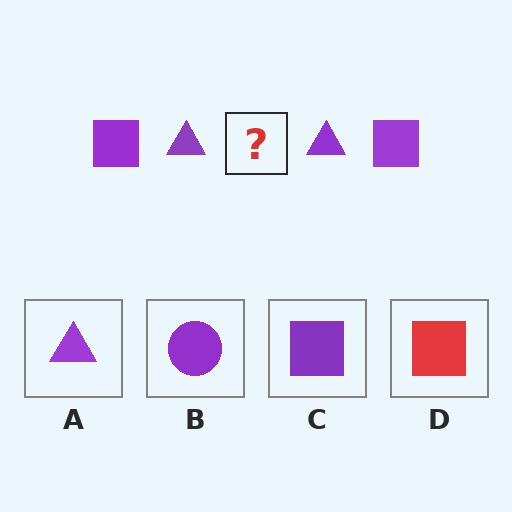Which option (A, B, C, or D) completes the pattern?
C.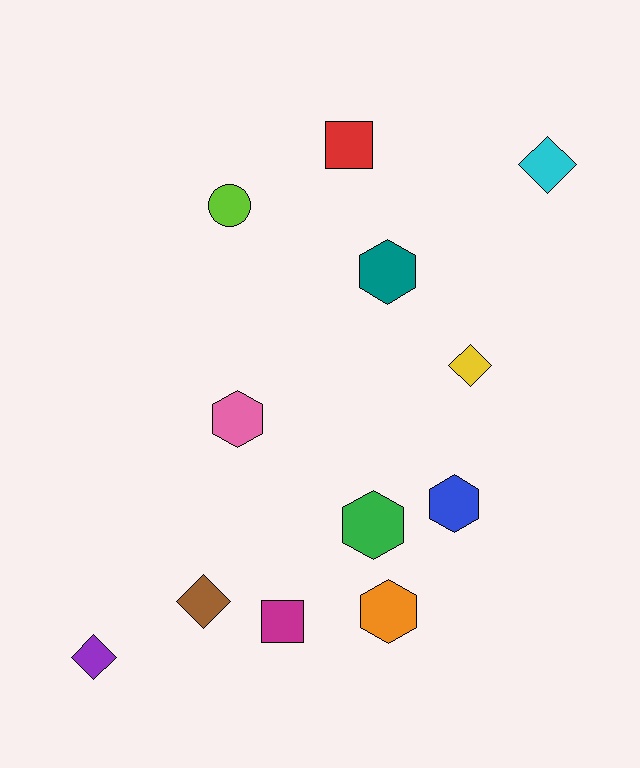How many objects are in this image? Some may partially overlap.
There are 12 objects.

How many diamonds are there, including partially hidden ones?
There are 4 diamonds.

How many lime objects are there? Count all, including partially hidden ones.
There is 1 lime object.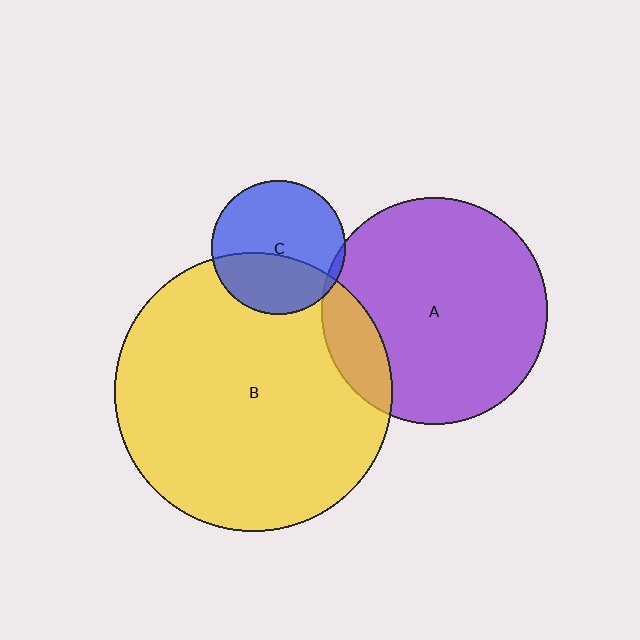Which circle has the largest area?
Circle B (yellow).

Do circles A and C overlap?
Yes.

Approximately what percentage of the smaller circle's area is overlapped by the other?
Approximately 5%.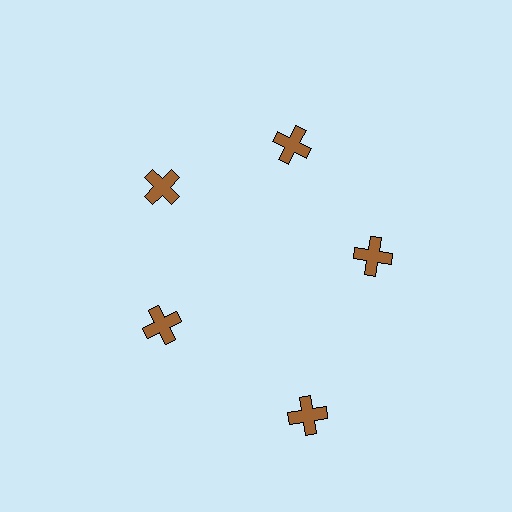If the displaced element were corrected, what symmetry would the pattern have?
It would have 5-fold rotational symmetry — the pattern would map onto itself every 72 degrees.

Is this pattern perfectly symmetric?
No. The 5 brown crosses are arranged in a ring, but one element near the 5 o'clock position is pushed outward from the center, breaking the 5-fold rotational symmetry.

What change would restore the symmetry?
The symmetry would be restored by moving it inward, back onto the ring so that all 5 crosses sit at equal angles and equal distance from the center.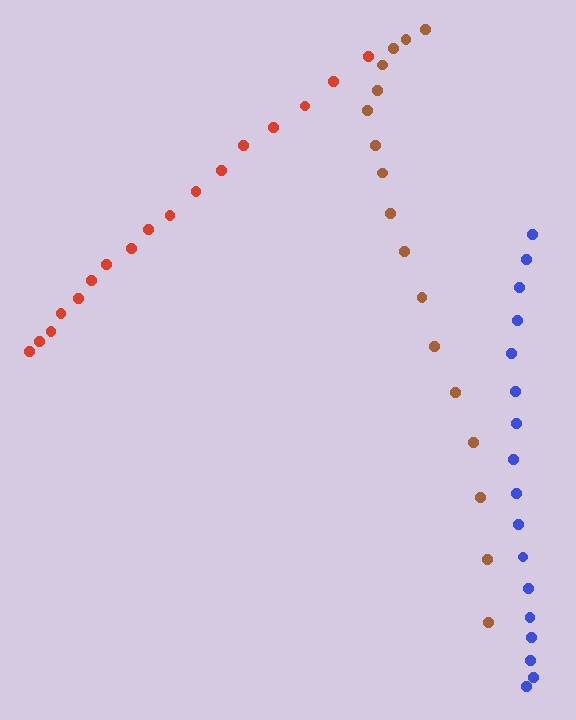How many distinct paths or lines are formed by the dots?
There are 3 distinct paths.